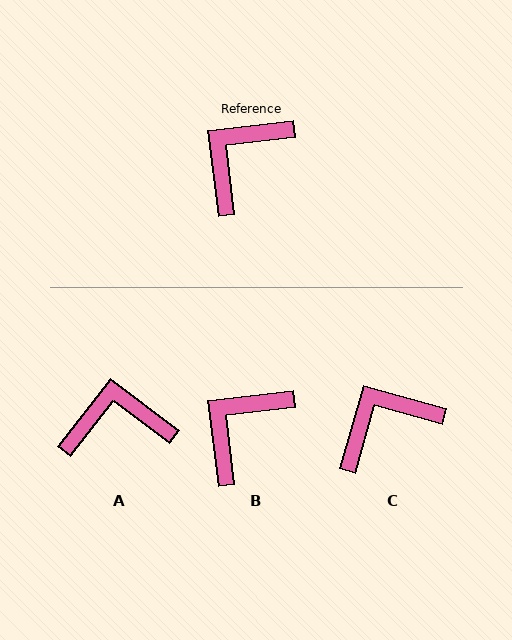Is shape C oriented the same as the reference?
No, it is off by about 22 degrees.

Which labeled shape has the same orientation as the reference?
B.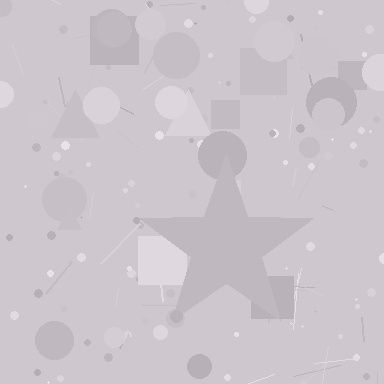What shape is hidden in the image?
A star is hidden in the image.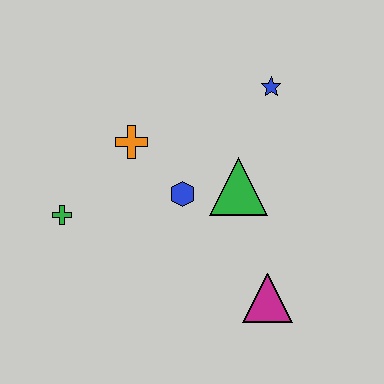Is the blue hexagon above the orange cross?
No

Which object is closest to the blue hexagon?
The green triangle is closest to the blue hexagon.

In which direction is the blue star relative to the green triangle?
The blue star is above the green triangle.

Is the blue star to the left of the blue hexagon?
No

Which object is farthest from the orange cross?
The magenta triangle is farthest from the orange cross.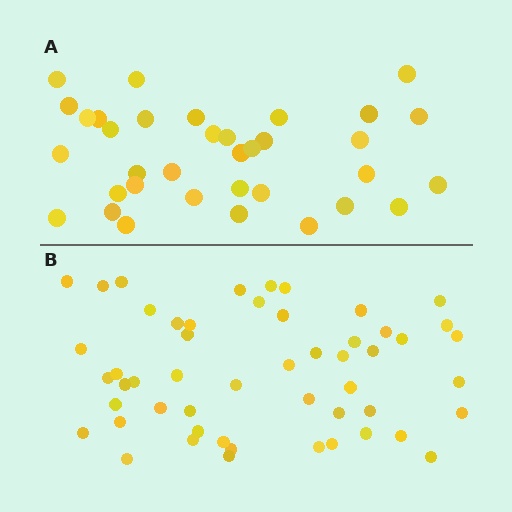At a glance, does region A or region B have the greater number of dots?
Region B (the bottom region) has more dots.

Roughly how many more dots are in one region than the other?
Region B has approximately 15 more dots than region A.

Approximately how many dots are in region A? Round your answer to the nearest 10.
About 40 dots. (The exact count is 35, which rounds to 40.)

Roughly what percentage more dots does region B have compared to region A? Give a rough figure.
About 50% more.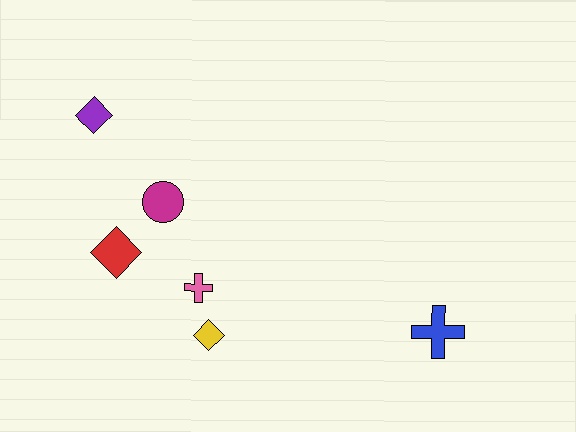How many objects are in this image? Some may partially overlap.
There are 6 objects.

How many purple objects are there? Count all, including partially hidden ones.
There is 1 purple object.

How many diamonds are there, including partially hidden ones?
There are 3 diamonds.